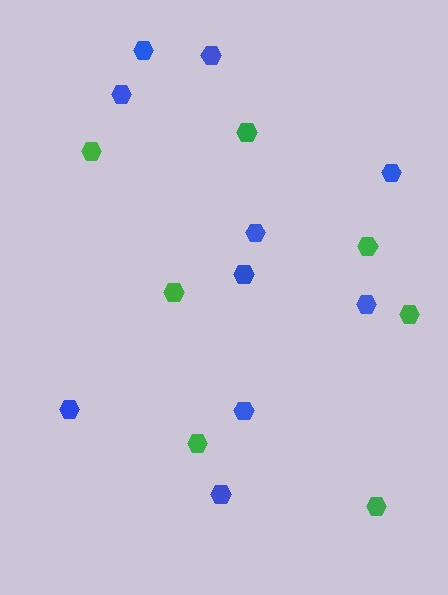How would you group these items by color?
There are 2 groups: one group of blue hexagons (10) and one group of green hexagons (7).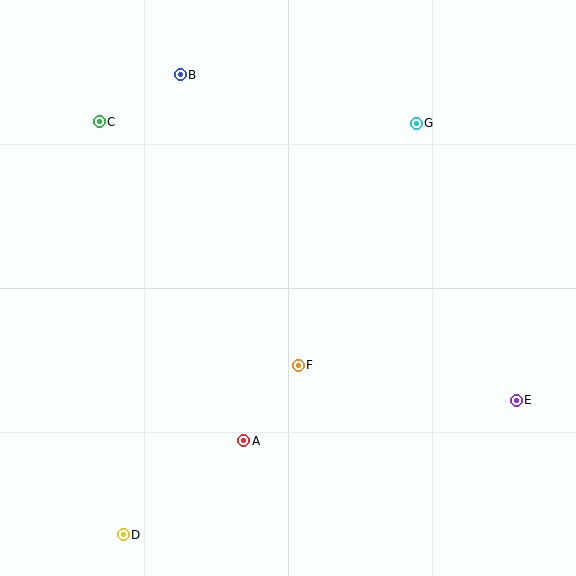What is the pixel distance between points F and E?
The distance between F and E is 221 pixels.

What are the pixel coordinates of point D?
Point D is at (123, 535).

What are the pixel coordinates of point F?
Point F is at (298, 365).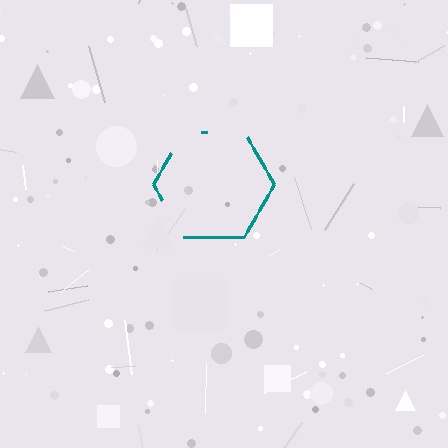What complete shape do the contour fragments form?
The contour fragments form a hexagon.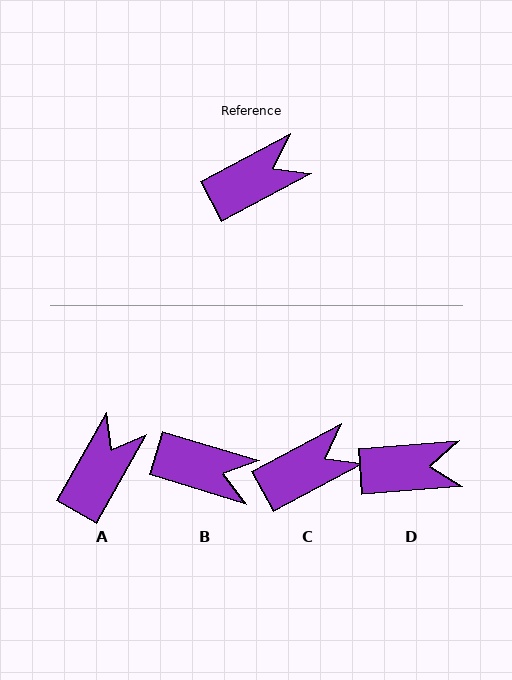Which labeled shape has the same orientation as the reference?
C.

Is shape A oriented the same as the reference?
No, it is off by about 32 degrees.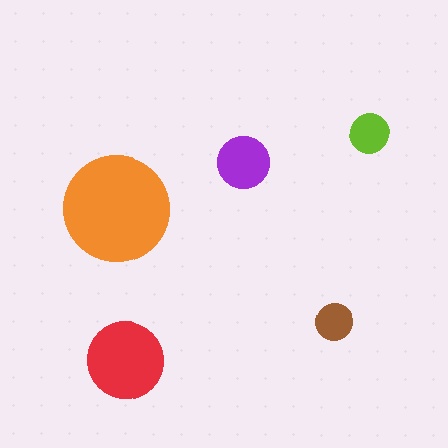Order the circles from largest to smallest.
the orange one, the red one, the purple one, the lime one, the brown one.